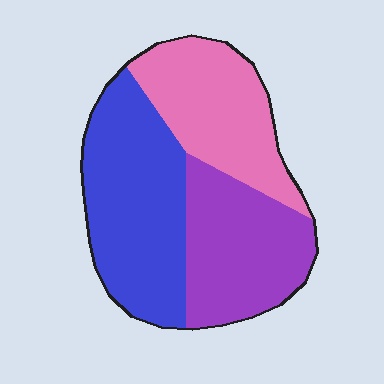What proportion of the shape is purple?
Purple covers 31% of the shape.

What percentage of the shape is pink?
Pink covers about 30% of the shape.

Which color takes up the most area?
Blue, at roughly 40%.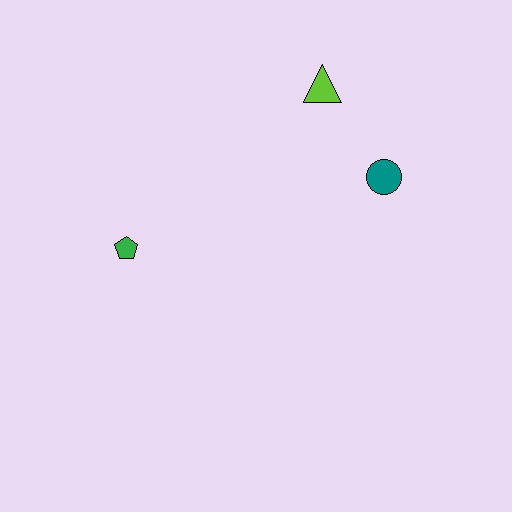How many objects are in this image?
There are 3 objects.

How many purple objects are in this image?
There are no purple objects.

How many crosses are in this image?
There are no crosses.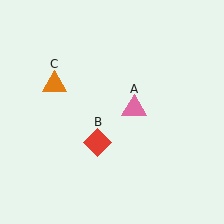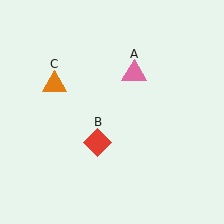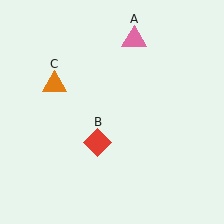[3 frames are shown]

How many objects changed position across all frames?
1 object changed position: pink triangle (object A).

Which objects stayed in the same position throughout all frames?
Red diamond (object B) and orange triangle (object C) remained stationary.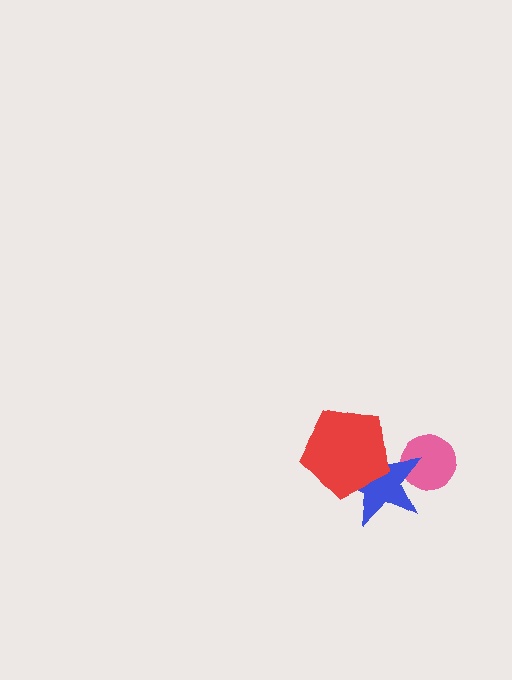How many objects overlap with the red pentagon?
1 object overlaps with the red pentagon.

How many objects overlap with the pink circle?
1 object overlaps with the pink circle.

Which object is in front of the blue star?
The red pentagon is in front of the blue star.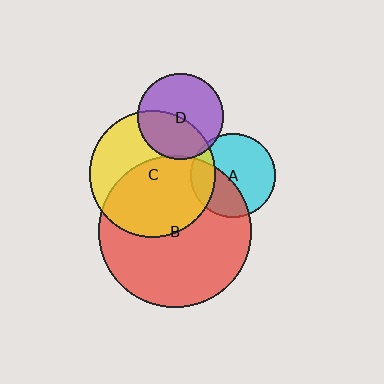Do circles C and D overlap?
Yes.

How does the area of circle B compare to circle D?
Approximately 3.2 times.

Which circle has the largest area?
Circle B (red).